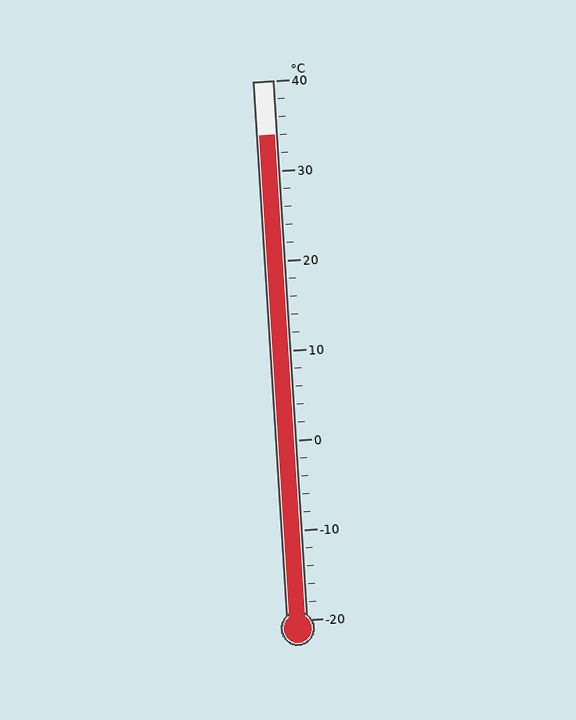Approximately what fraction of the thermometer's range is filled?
The thermometer is filled to approximately 90% of its range.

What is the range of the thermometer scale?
The thermometer scale ranges from -20°C to 40°C.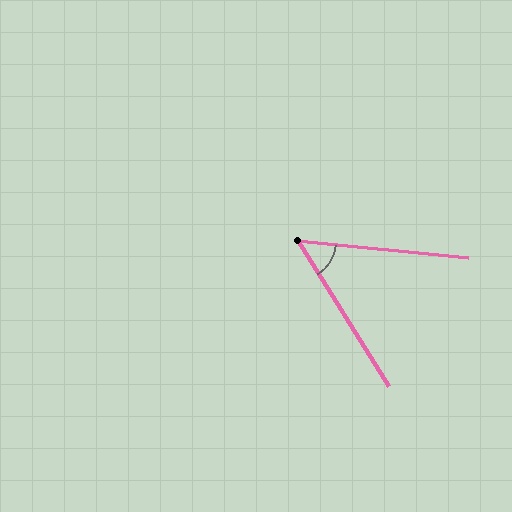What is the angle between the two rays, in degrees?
Approximately 52 degrees.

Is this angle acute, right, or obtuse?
It is acute.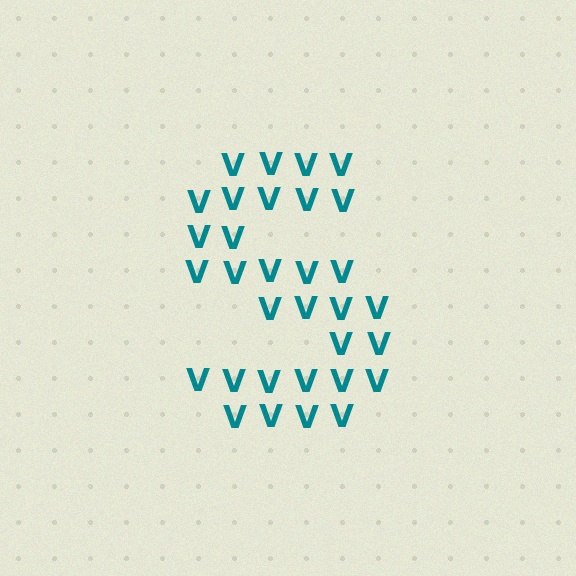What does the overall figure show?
The overall figure shows the letter S.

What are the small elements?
The small elements are letter V's.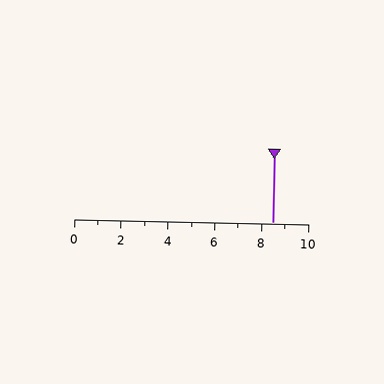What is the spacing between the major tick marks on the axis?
The major ticks are spaced 2 apart.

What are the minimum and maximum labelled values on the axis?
The axis runs from 0 to 10.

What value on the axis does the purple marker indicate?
The marker indicates approximately 8.5.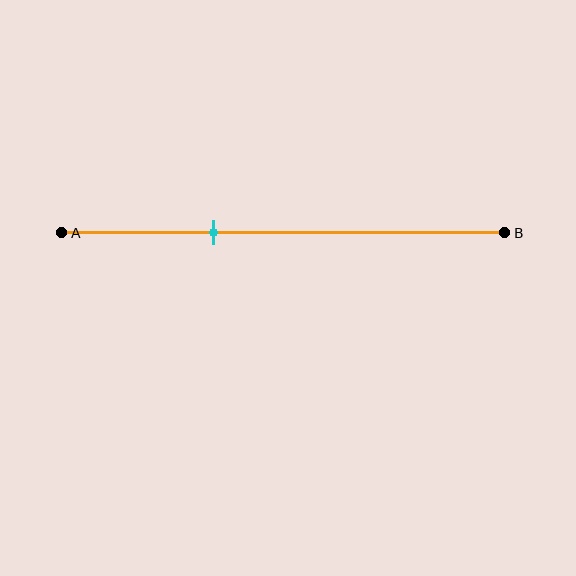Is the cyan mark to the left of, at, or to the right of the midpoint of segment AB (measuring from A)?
The cyan mark is to the left of the midpoint of segment AB.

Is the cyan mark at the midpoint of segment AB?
No, the mark is at about 35% from A, not at the 50% midpoint.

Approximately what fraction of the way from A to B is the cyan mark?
The cyan mark is approximately 35% of the way from A to B.